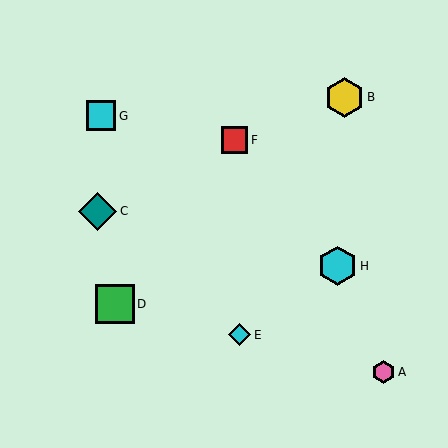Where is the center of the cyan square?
The center of the cyan square is at (101, 116).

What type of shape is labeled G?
Shape G is a cyan square.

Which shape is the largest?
The yellow hexagon (labeled B) is the largest.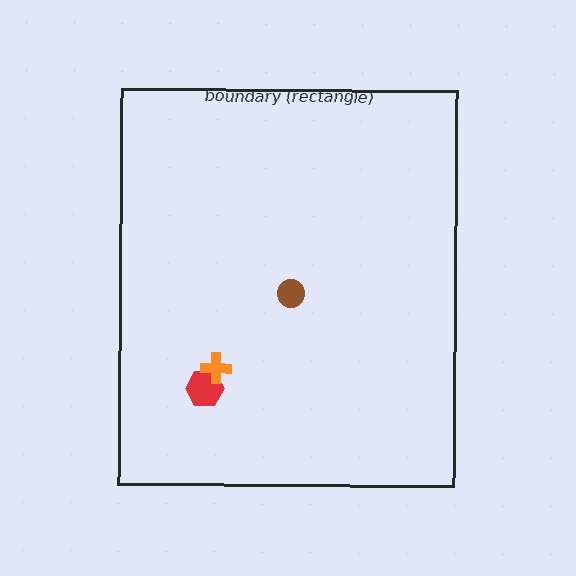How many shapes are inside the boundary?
3 inside, 0 outside.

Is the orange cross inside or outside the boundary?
Inside.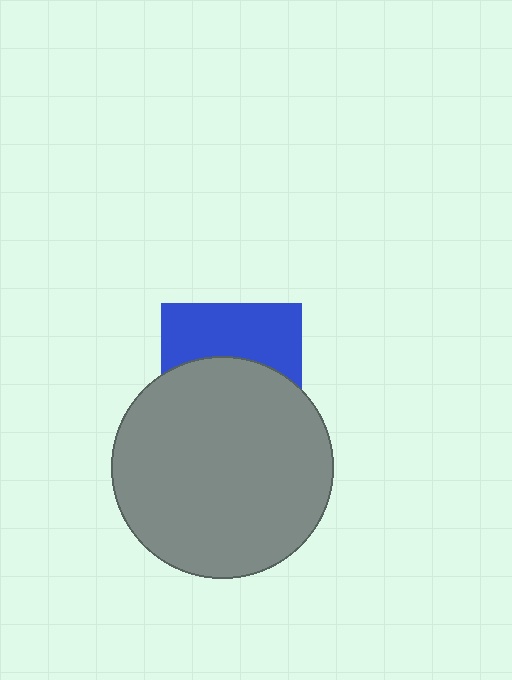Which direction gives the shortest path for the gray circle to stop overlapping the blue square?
Moving down gives the shortest separation.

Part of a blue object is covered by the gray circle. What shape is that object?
It is a square.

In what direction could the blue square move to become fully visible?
The blue square could move up. That would shift it out from behind the gray circle entirely.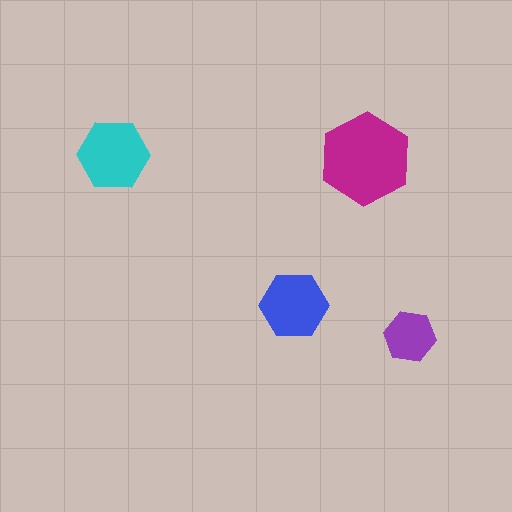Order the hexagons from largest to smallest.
the magenta one, the cyan one, the blue one, the purple one.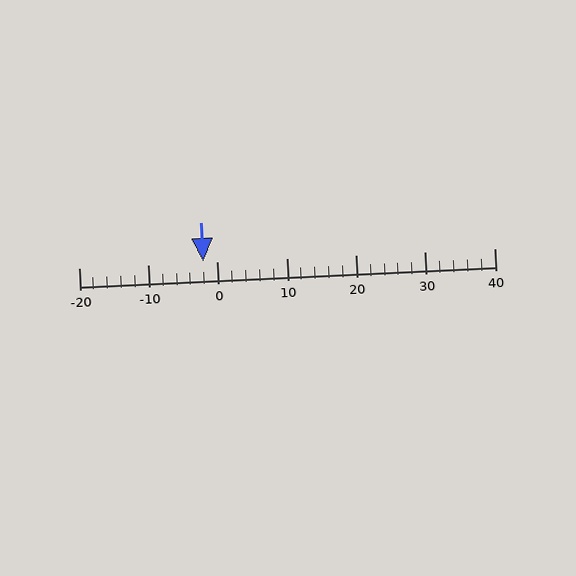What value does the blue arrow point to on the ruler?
The blue arrow points to approximately -2.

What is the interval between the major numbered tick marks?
The major tick marks are spaced 10 units apart.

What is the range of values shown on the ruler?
The ruler shows values from -20 to 40.